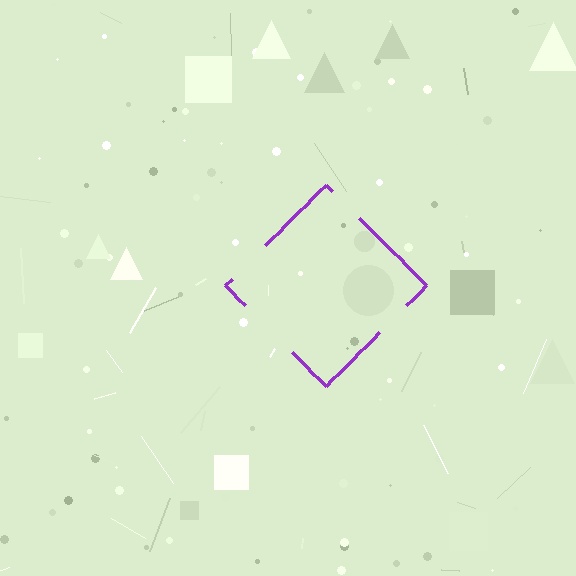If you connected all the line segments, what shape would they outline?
They would outline a diamond.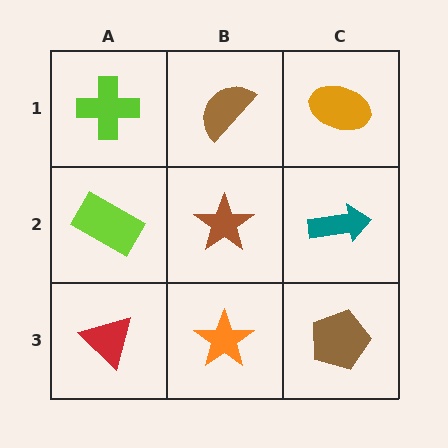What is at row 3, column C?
A brown pentagon.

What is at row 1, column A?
A lime cross.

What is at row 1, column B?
A brown semicircle.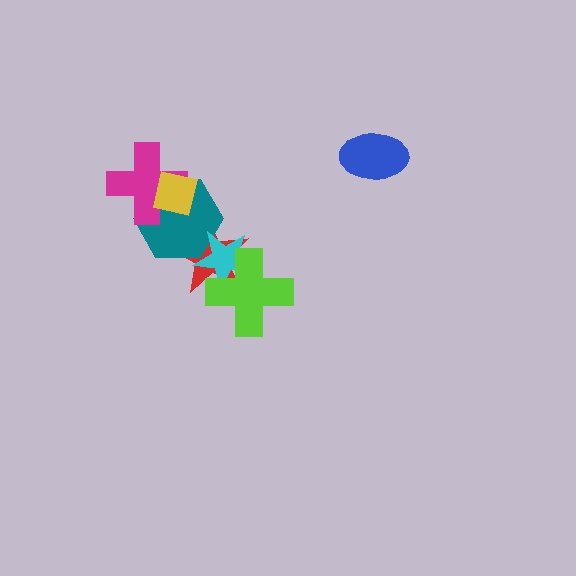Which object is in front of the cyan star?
The lime cross is in front of the cyan star.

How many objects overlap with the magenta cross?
2 objects overlap with the magenta cross.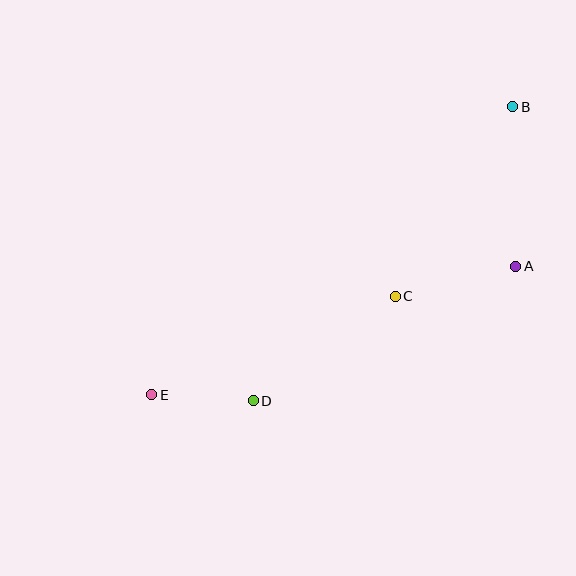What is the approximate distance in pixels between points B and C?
The distance between B and C is approximately 223 pixels.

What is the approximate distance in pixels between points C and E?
The distance between C and E is approximately 263 pixels.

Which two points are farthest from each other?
Points B and E are farthest from each other.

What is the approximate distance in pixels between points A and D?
The distance between A and D is approximately 295 pixels.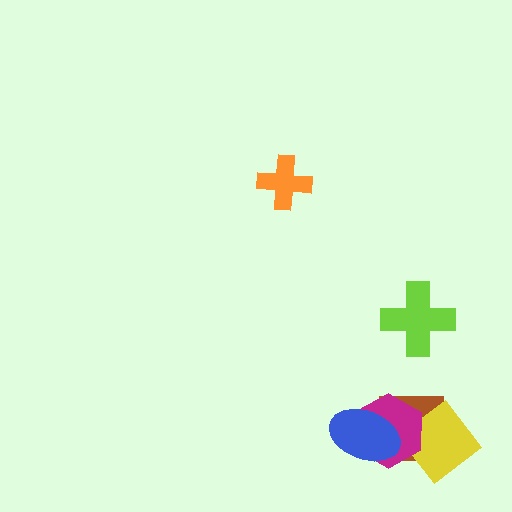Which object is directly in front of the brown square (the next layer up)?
The yellow diamond is directly in front of the brown square.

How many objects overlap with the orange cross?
0 objects overlap with the orange cross.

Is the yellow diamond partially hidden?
Yes, it is partially covered by another shape.